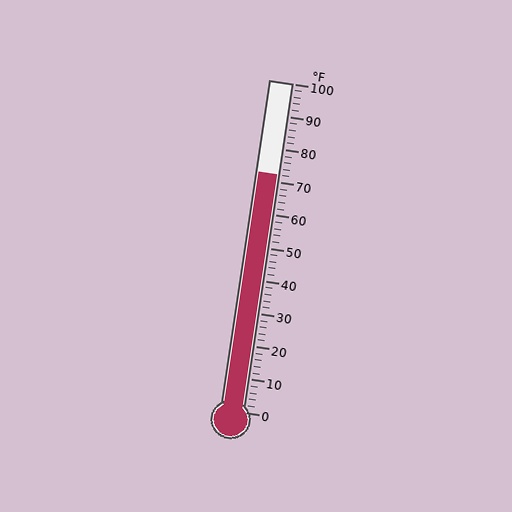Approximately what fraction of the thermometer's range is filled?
The thermometer is filled to approximately 70% of its range.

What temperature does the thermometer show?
The thermometer shows approximately 72°F.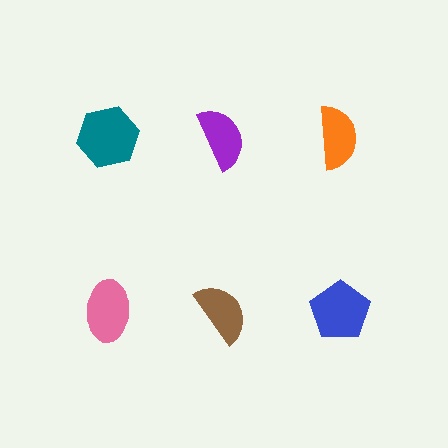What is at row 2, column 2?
A brown semicircle.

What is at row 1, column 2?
A purple semicircle.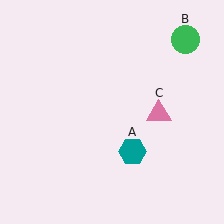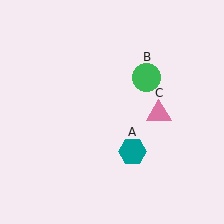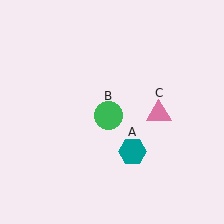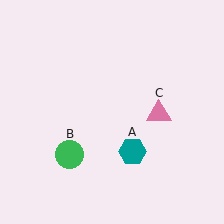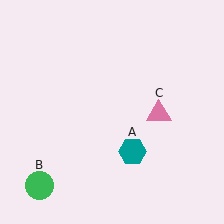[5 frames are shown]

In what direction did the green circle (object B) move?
The green circle (object B) moved down and to the left.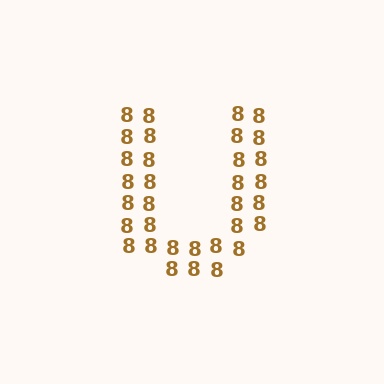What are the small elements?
The small elements are digit 8's.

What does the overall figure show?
The overall figure shows the letter U.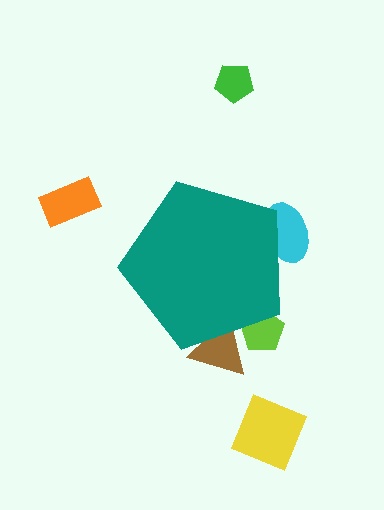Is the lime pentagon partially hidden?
Yes, the lime pentagon is partially hidden behind the teal pentagon.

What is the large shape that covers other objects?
A teal pentagon.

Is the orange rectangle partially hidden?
No, the orange rectangle is fully visible.